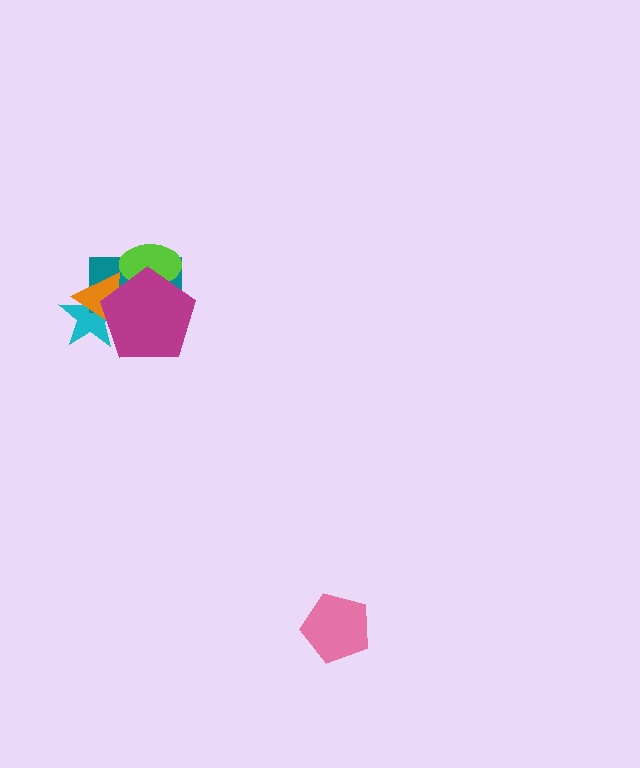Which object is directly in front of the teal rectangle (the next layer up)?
The orange triangle is directly in front of the teal rectangle.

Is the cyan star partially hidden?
Yes, it is partially covered by another shape.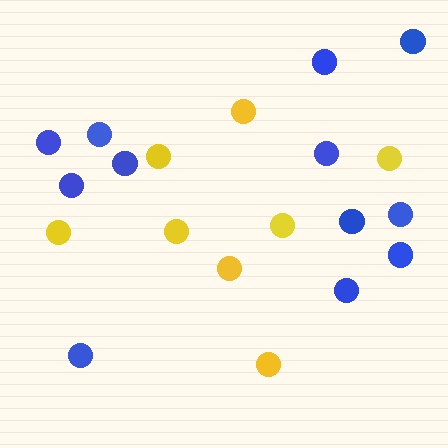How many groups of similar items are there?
There are 2 groups: one group of blue circles (12) and one group of yellow circles (8).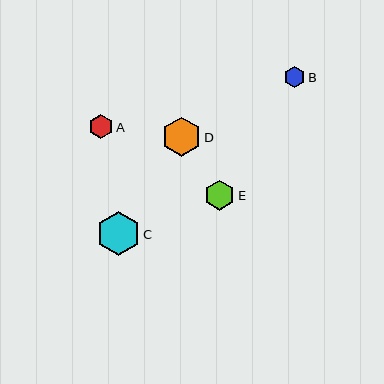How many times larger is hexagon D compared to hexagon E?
Hexagon D is approximately 1.3 times the size of hexagon E.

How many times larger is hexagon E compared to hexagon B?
Hexagon E is approximately 1.4 times the size of hexagon B.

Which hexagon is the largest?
Hexagon C is the largest with a size of approximately 44 pixels.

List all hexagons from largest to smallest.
From largest to smallest: C, D, E, A, B.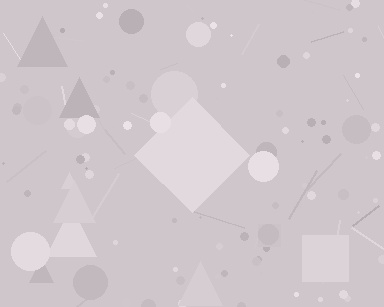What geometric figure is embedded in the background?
A diamond is embedded in the background.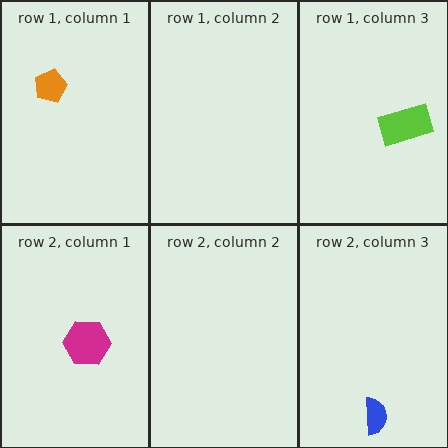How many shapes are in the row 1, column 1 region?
1.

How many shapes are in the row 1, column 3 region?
1.